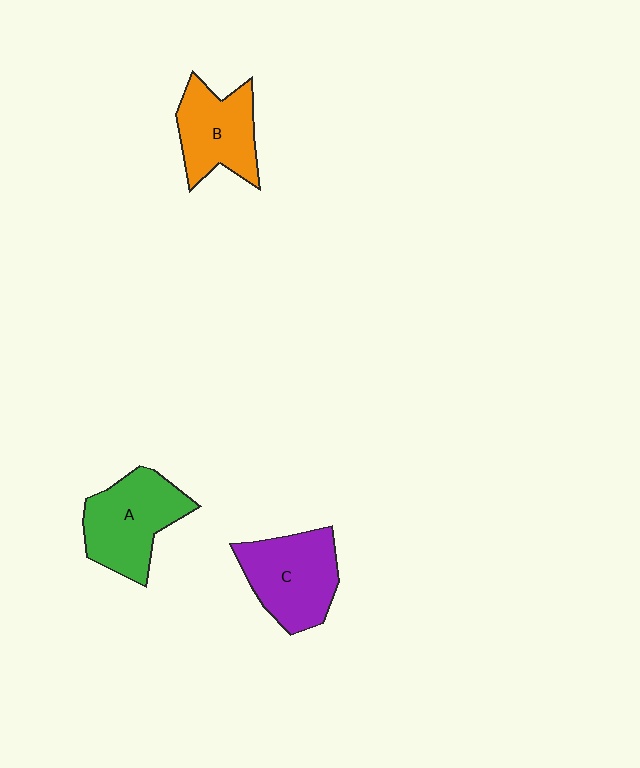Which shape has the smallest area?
Shape B (orange).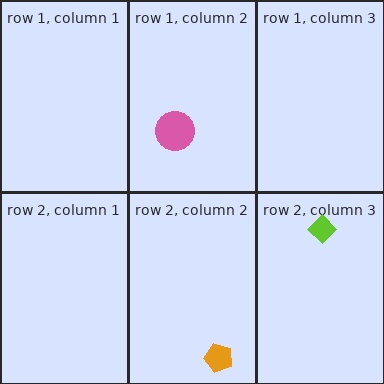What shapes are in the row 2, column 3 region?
The lime diamond.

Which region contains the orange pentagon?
The row 2, column 2 region.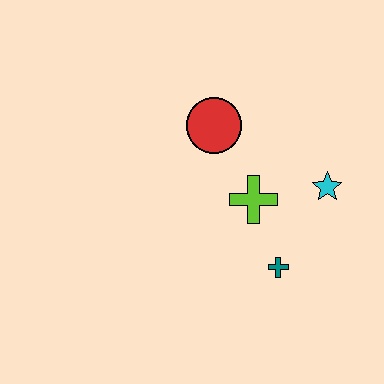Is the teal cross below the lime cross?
Yes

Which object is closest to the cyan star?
The lime cross is closest to the cyan star.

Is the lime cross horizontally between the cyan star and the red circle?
Yes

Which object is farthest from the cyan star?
The red circle is farthest from the cyan star.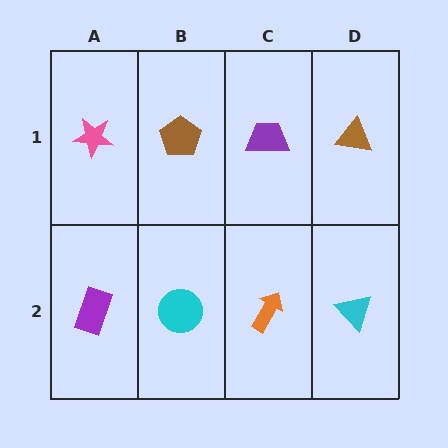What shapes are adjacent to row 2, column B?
A brown pentagon (row 1, column B), a purple rectangle (row 2, column A), an orange arrow (row 2, column C).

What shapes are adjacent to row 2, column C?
A purple trapezoid (row 1, column C), a cyan circle (row 2, column B), a cyan triangle (row 2, column D).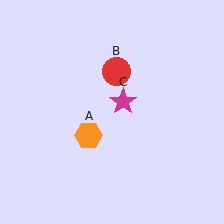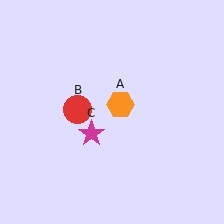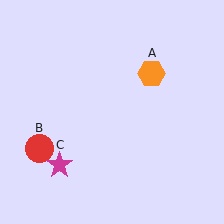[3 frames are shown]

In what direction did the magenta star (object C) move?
The magenta star (object C) moved down and to the left.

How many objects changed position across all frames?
3 objects changed position: orange hexagon (object A), red circle (object B), magenta star (object C).